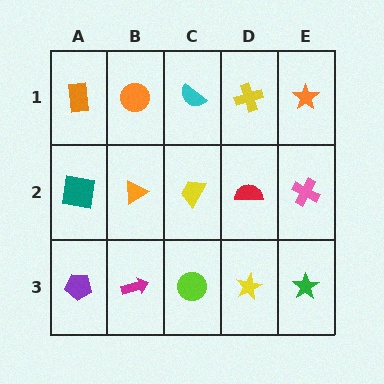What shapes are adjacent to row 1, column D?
A red semicircle (row 2, column D), a cyan semicircle (row 1, column C), an orange star (row 1, column E).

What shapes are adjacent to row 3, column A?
A teal square (row 2, column A), a magenta arrow (row 3, column B).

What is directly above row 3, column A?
A teal square.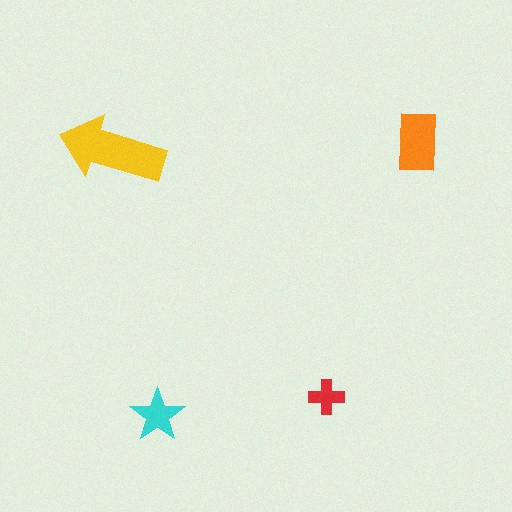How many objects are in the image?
There are 4 objects in the image.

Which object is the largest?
The yellow arrow.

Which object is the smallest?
The red cross.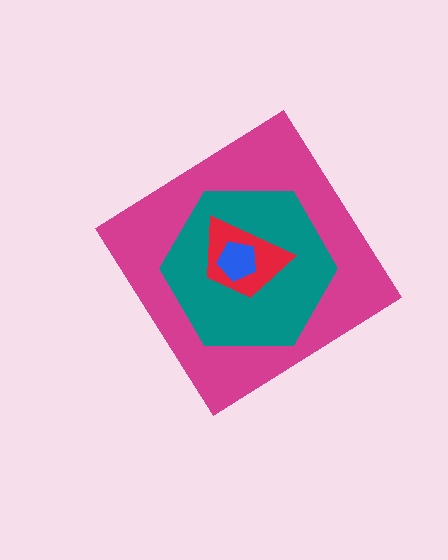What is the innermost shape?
The blue pentagon.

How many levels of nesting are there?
4.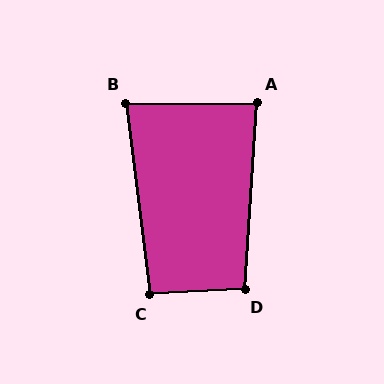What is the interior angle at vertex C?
Approximately 94 degrees (approximately right).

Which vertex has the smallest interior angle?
B, at approximately 83 degrees.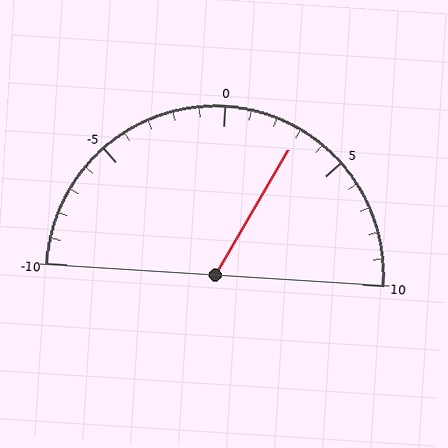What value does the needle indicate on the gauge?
The needle indicates approximately 3.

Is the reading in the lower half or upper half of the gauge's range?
The reading is in the upper half of the range (-10 to 10).